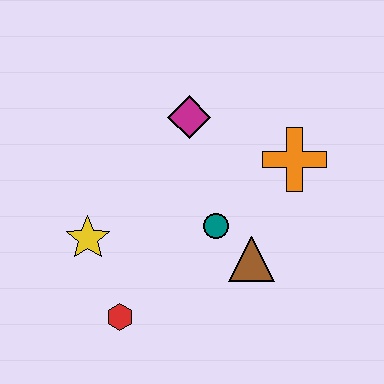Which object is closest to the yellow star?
The red hexagon is closest to the yellow star.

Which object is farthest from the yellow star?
The orange cross is farthest from the yellow star.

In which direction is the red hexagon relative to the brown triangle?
The red hexagon is to the left of the brown triangle.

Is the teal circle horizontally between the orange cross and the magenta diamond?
Yes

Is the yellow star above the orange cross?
No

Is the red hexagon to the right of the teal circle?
No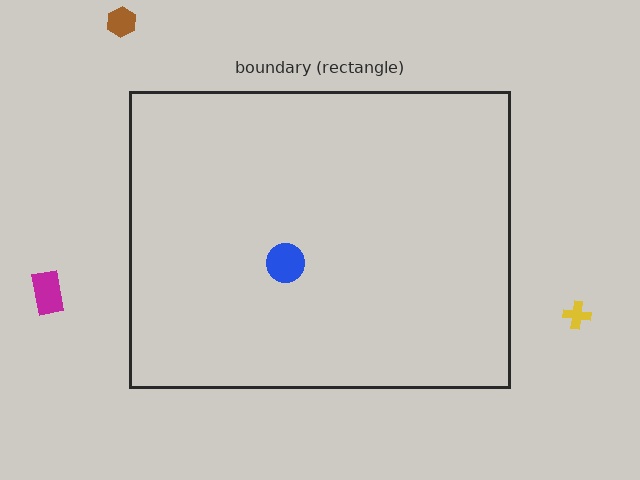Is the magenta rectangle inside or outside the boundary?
Outside.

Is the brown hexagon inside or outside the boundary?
Outside.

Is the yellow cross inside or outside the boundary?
Outside.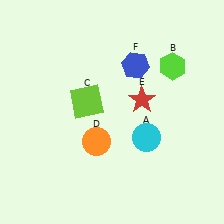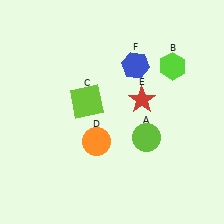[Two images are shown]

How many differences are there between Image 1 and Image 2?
There is 1 difference between the two images.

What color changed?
The circle (A) changed from cyan in Image 1 to lime in Image 2.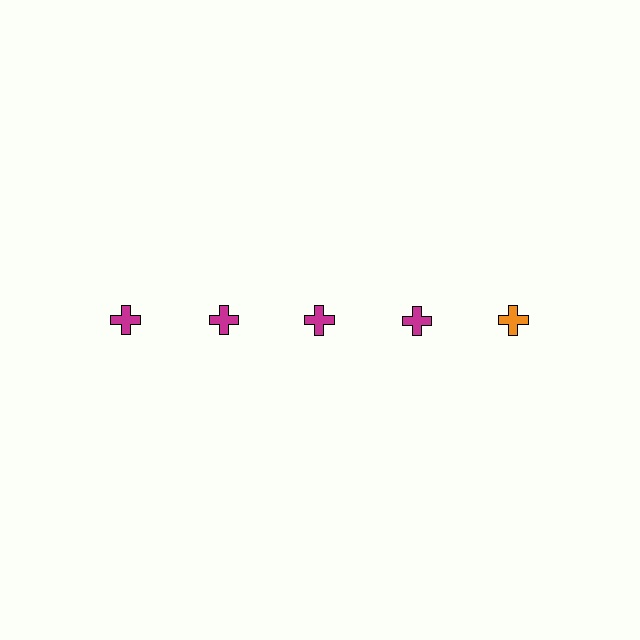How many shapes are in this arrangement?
There are 5 shapes arranged in a grid pattern.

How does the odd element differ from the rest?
It has a different color: orange instead of magenta.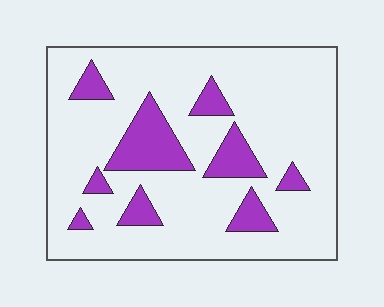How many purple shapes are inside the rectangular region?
9.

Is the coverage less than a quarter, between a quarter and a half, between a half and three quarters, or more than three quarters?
Less than a quarter.